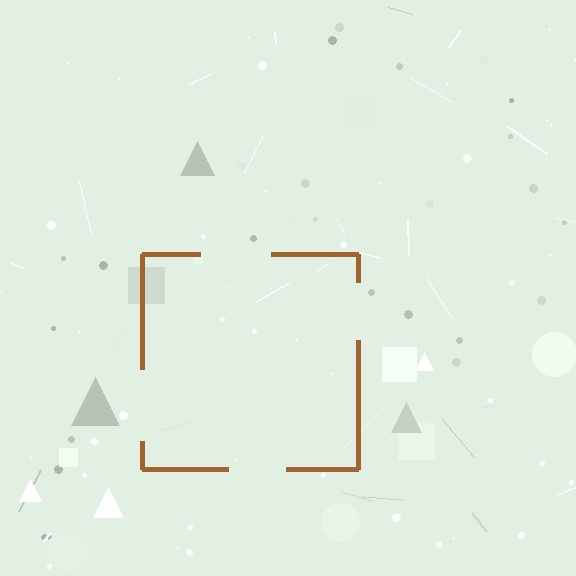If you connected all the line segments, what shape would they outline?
They would outline a square.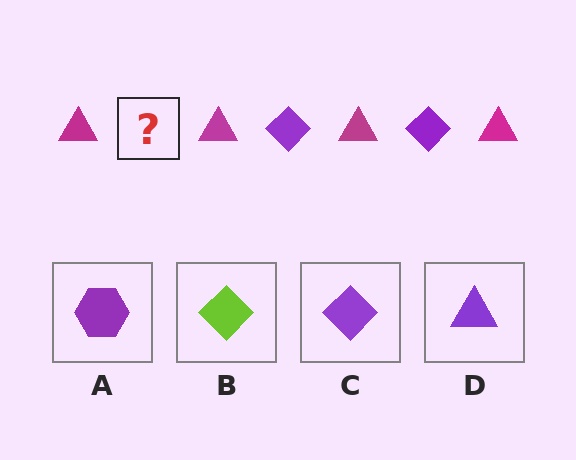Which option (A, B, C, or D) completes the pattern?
C.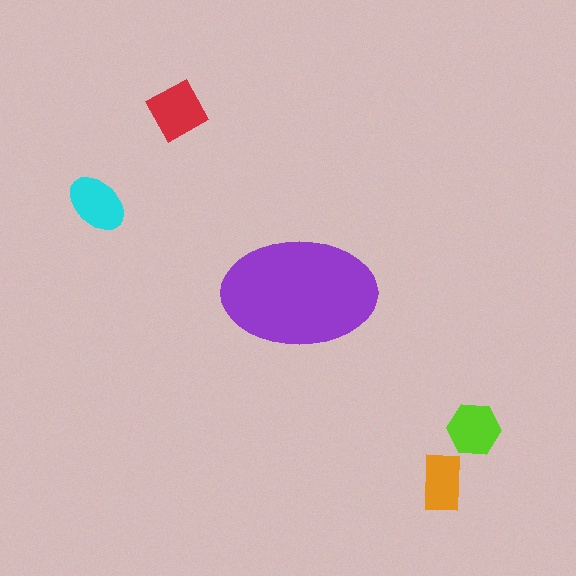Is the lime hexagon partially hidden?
No, the lime hexagon is fully visible.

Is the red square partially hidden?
No, the red square is fully visible.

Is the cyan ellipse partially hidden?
No, the cyan ellipse is fully visible.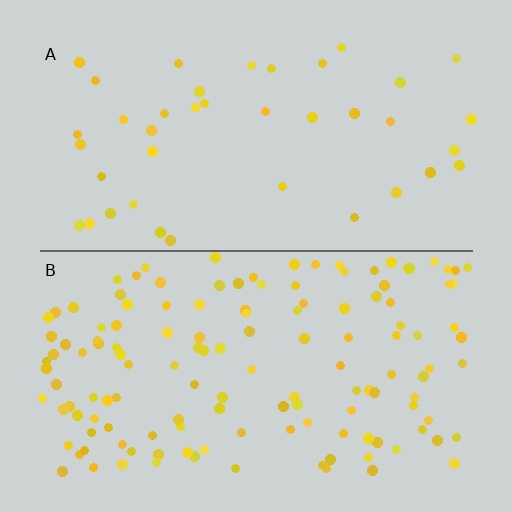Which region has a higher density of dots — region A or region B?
B (the bottom).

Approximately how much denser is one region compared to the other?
Approximately 3.4× — region B over region A.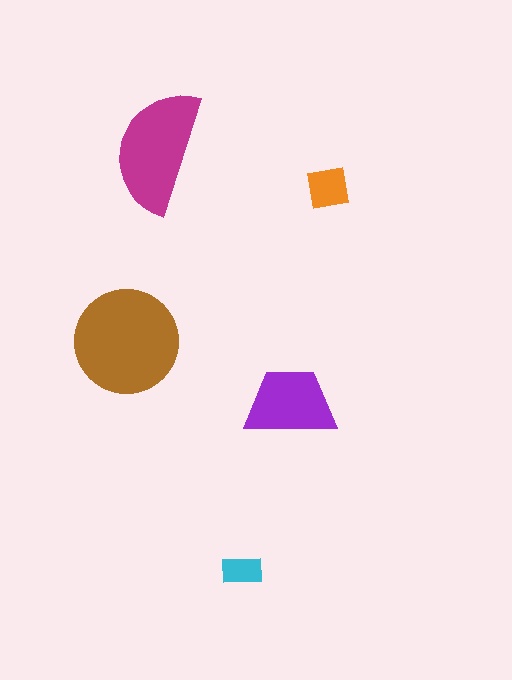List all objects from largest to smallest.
The brown circle, the magenta semicircle, the purple trapezoid, the orange square, the cyan rectangle.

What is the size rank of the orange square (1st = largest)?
4th.